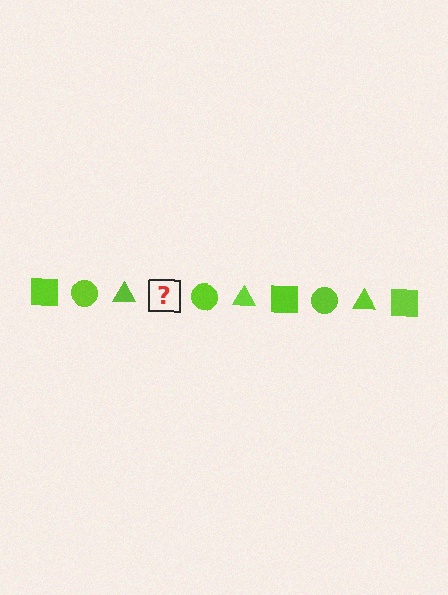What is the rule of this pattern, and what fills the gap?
The rule is that the pattern cycles through square, circle, triangle shapes in lime. The gap should be filled with a lime square.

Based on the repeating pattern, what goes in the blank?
The blank should be a lime square.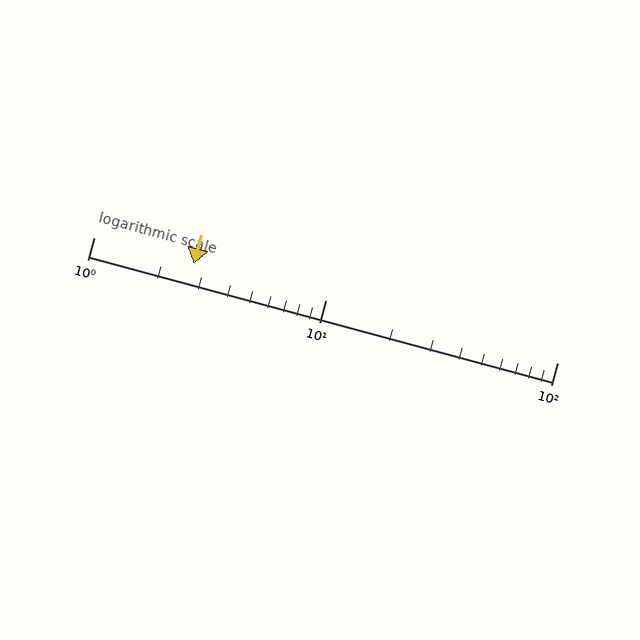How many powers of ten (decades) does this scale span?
The scale spans 2 decades, from 1 to 100.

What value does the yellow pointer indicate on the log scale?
The pointer indicates approximately 2.7.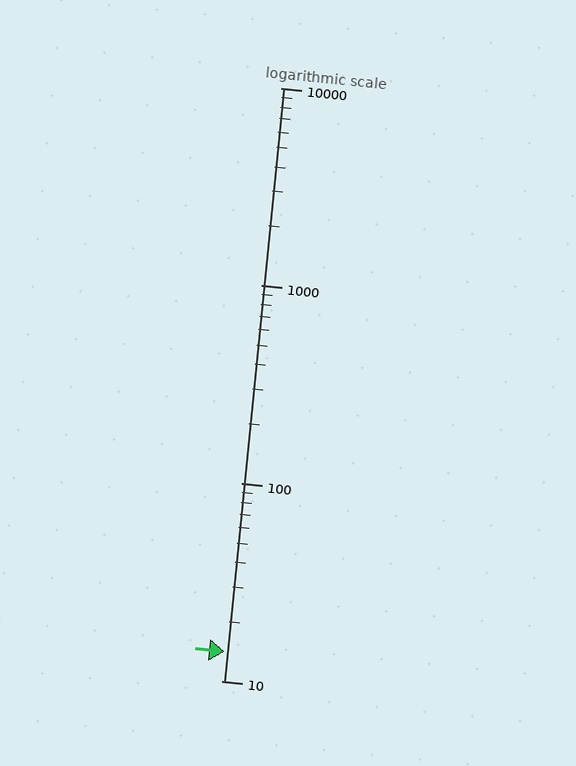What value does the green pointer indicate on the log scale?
The pointer indicates approximately 14.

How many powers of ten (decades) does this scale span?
The scale spans 3 decades, from 10 to 10000.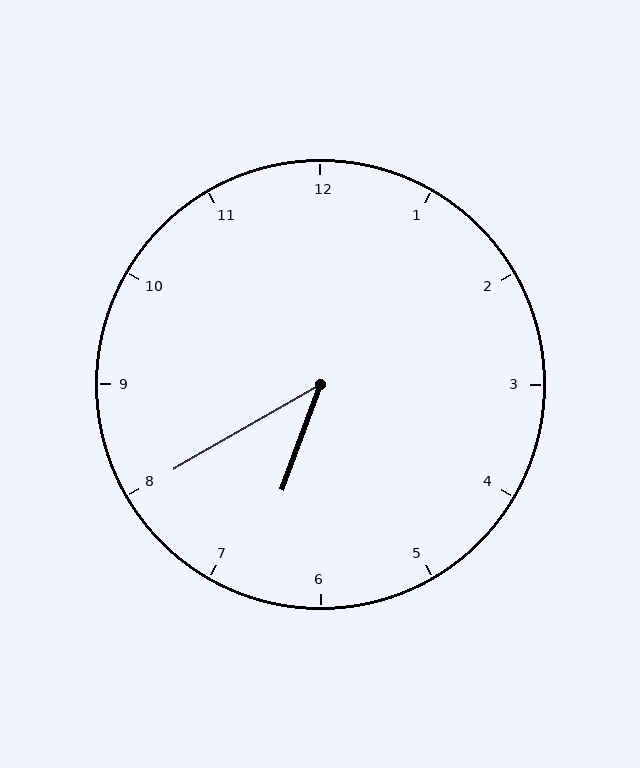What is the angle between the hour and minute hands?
Approximately 40 degrees.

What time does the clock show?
6:40.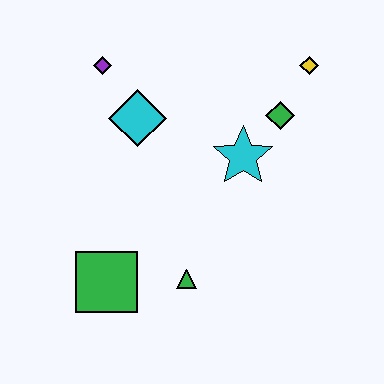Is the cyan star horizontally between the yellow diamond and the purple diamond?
Yes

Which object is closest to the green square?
The green triangle is closest to the green square.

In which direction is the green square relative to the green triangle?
The green square is to the left of the green triangle.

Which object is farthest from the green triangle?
The yellow diamond is farthest from the green triangle.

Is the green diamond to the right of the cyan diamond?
Yes